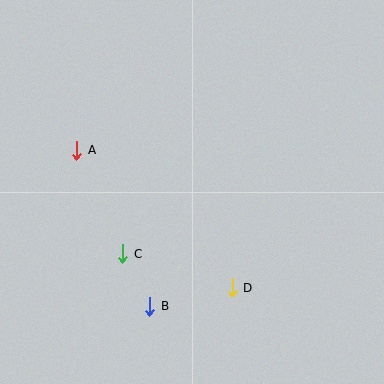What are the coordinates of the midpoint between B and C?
The midpoint between B and C is at (136, 280).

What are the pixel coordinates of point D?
Point D is at (232, 288).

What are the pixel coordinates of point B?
Point B is at (150, 306).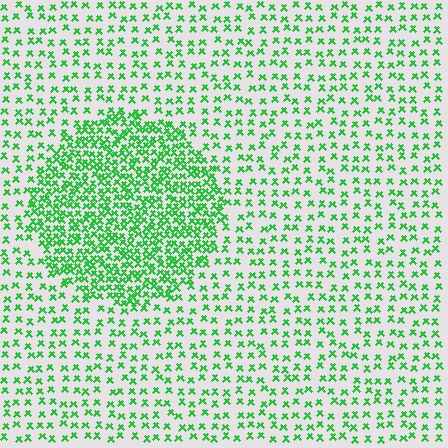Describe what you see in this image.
The image contains small green elements arranged at two different densities. A circle-shaped region is visible where the elements are more densely packed than the surrounding area.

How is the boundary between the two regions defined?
The boundary is defined by a change in element density (approximately 2.4x ratio). All elements are the same color, size, and shape.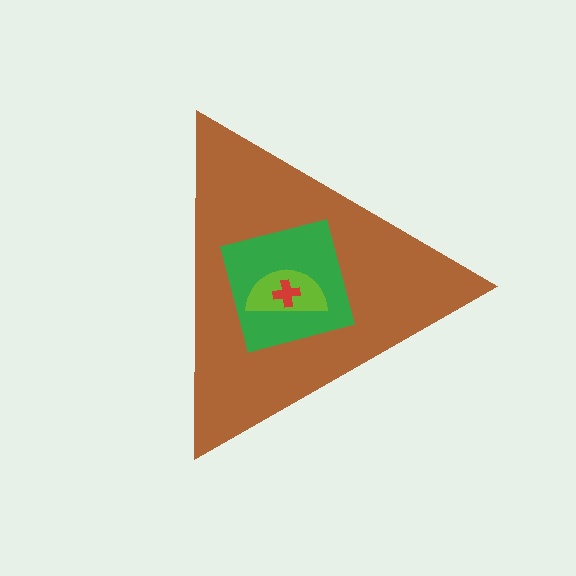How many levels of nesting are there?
4.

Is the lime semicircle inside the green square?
Yes.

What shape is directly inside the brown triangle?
The green square.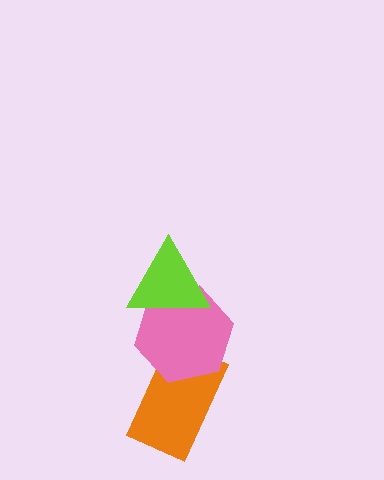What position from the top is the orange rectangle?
The orange rectangle is 3rd from the top.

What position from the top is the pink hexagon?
The pink hexagon is 2nd from the top.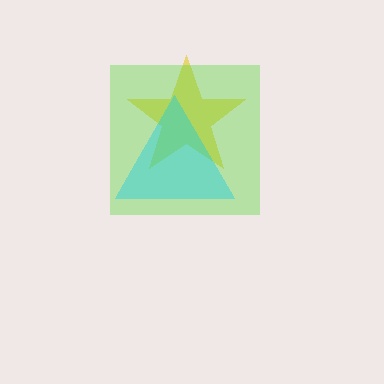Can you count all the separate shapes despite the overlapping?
Yes, there are 3 separate shapes.